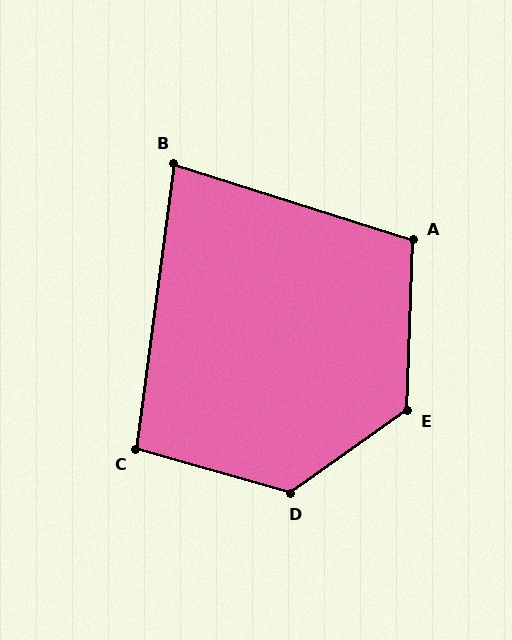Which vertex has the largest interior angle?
D, at approximately 129 degrees.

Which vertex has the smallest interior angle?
B, at approximately 80 degrees.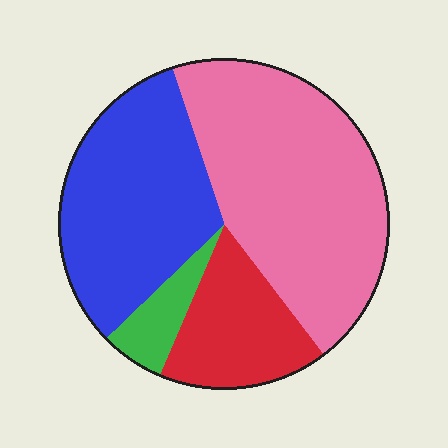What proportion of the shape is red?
Red covers roughly 15% of the shape.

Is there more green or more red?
Red.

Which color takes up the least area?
Green, at roughly 5%.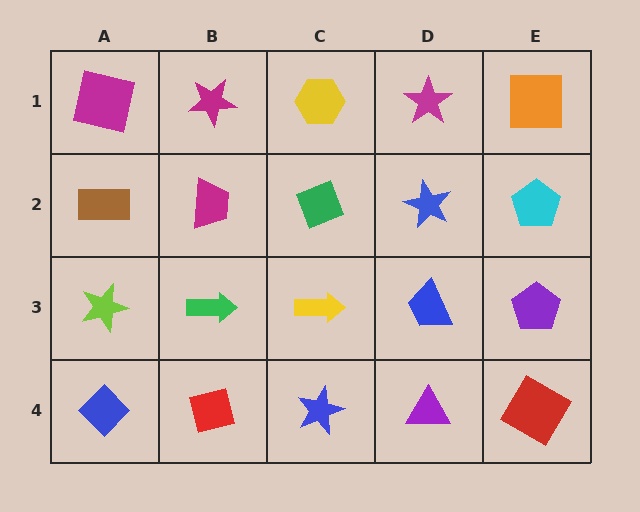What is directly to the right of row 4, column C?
A purple triangle.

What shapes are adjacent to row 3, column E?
A cyan pentagon (row 2, column E), a red diamond (row 4, column E), a blue trapezoid (row 3, column D).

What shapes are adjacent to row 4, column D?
A blue trapezoid (row 3, column D), a blue star (row 4, column C), a red diamond (row 4, column E).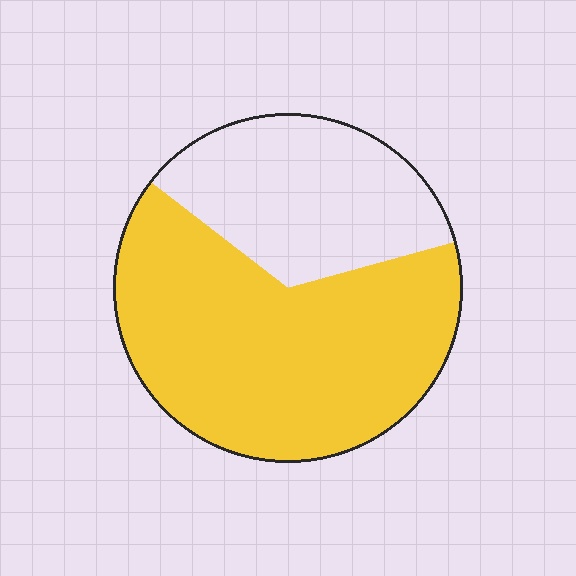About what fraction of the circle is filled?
About two thirds (2/3).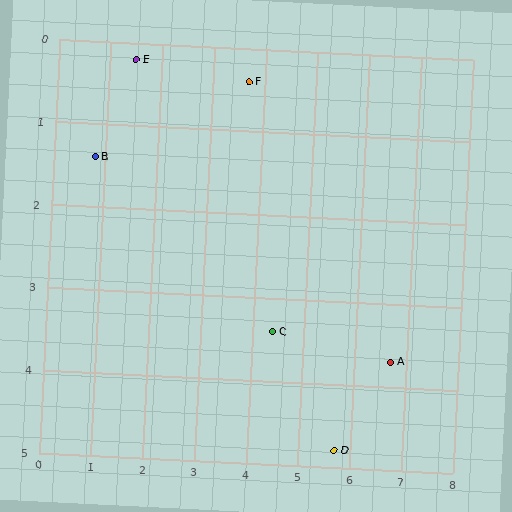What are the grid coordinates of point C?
Point C is at approximately (4.4, 3.4).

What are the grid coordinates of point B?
Point B is at approximately (0.8, 1.4).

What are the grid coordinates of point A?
Point A is at approximately (6.7, 3.7).